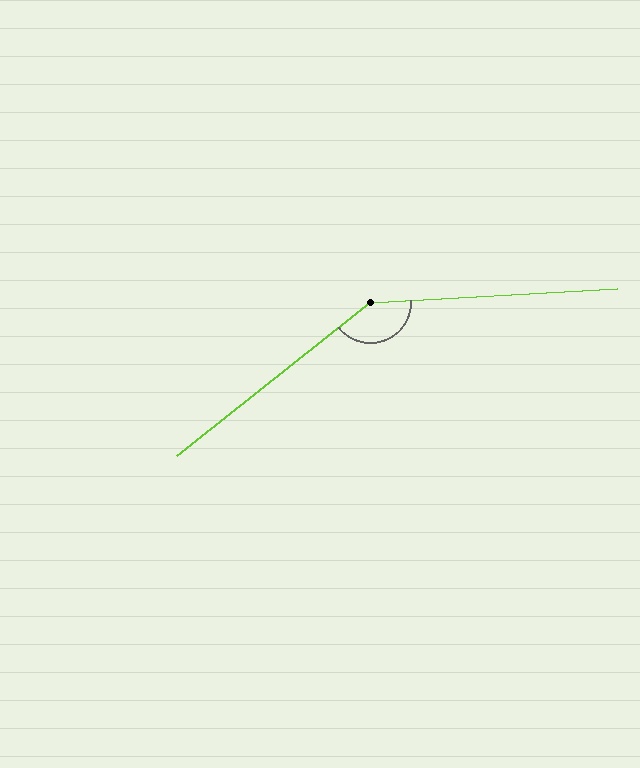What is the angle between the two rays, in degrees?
Approximately 145 degrees.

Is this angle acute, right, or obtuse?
It is obtuse.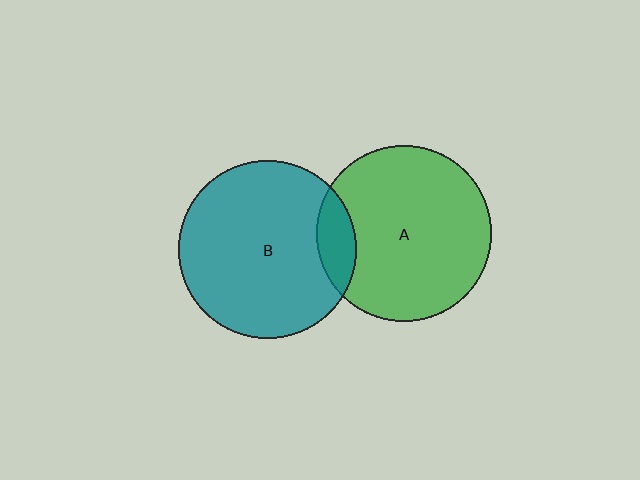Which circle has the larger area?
Circle B (teal).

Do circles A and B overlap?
Yes.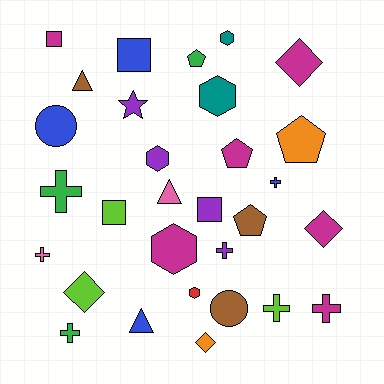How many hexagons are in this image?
There are 5 hexagons.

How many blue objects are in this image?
There are 4 blue objects.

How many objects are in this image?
There are 30 objects.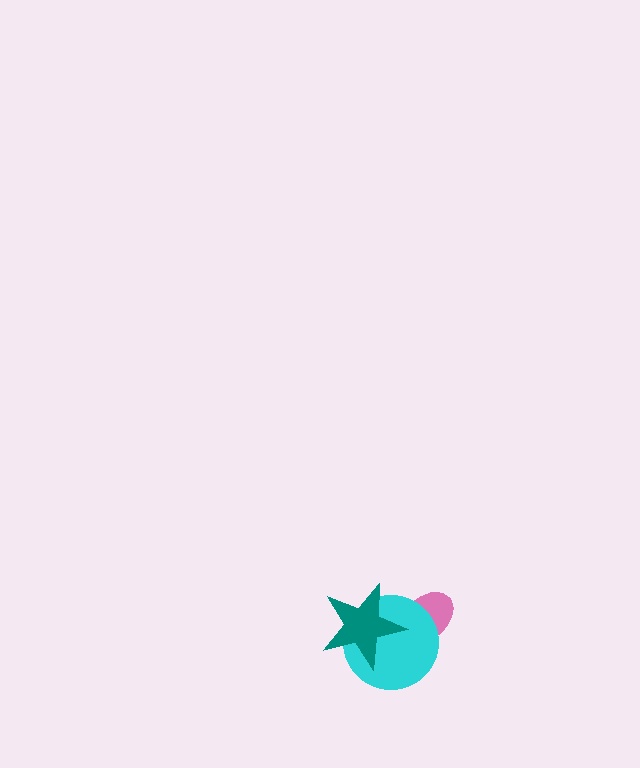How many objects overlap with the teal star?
2 objects overlap with the teal star.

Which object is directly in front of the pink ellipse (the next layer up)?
The cyan circle is directly in front of the pink ellipse.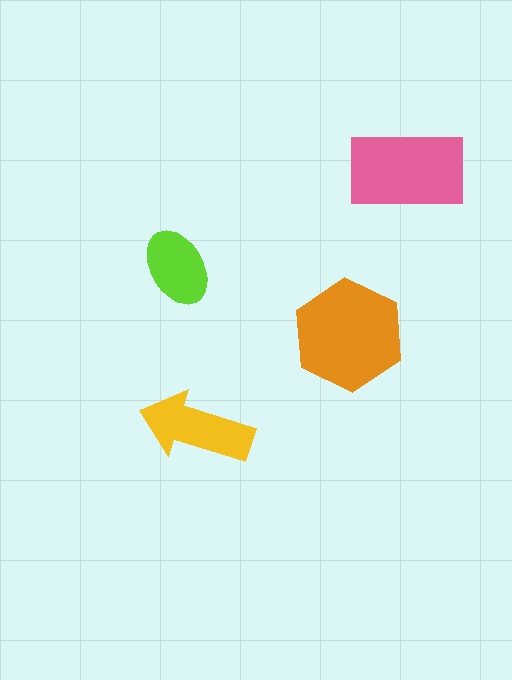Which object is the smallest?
The lime ellipse.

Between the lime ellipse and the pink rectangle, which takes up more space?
The pink rectangle.